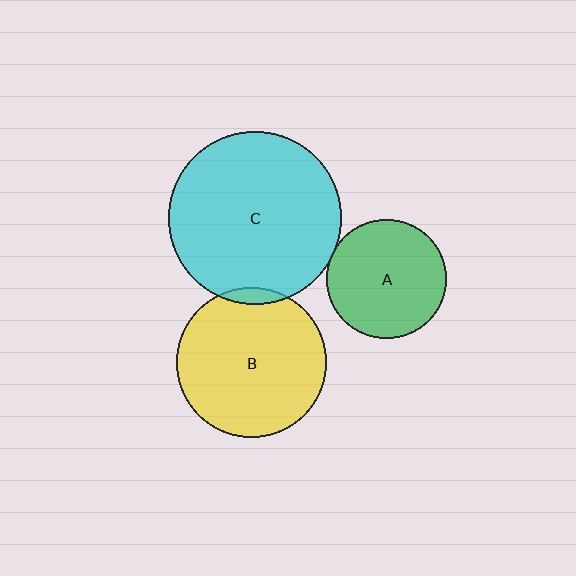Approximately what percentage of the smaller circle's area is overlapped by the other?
Approximately 5%.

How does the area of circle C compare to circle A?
Approximately 2.1 times.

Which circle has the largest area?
Circle C (cyan).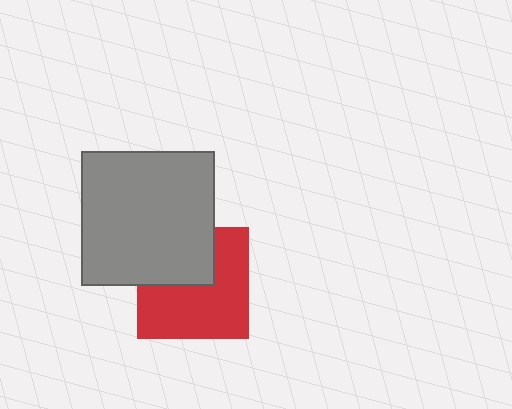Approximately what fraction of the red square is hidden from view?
Roughly 36% of the red square is hidden behind the gray square.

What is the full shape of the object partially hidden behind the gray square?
The partially hidden object is a red square.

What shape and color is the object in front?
The object in front is a gray square.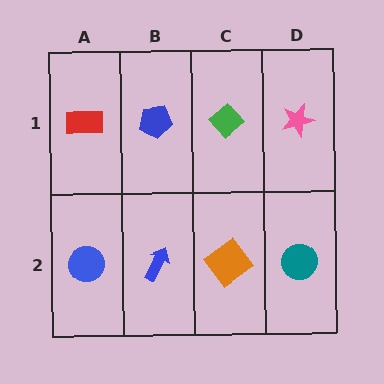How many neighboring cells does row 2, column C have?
3.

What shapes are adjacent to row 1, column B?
A blue arrow (row 2, column B), a red rectangle (row 1, column A), a green diamond (row 1, column C).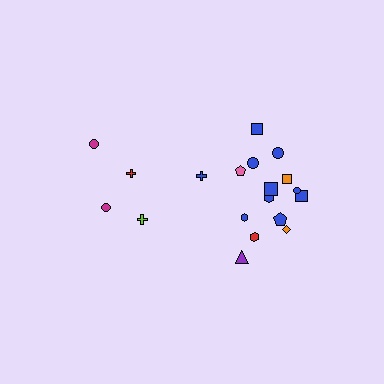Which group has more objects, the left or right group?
The right group.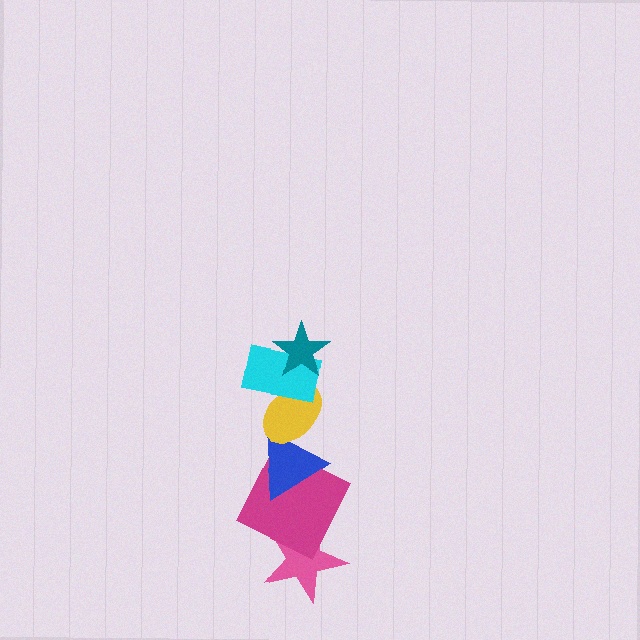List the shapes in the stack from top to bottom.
From top to bottom: the teal star, the cyan rectangle, the yellow ellipse, the blue triangle, the magenta square, the pink star.